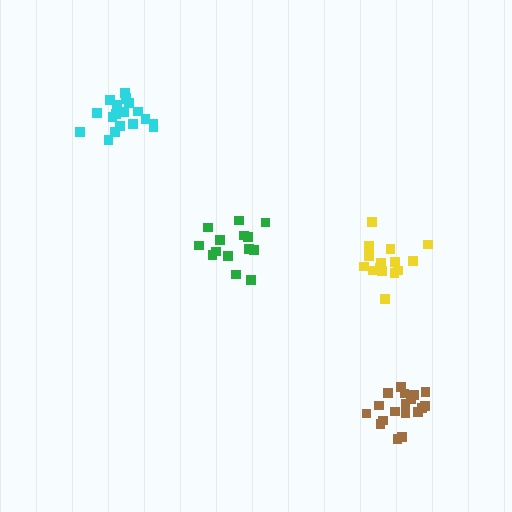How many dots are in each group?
Group 1: 14 dots, Group 2: 18 dots, Group 3: 19 dots, Group 4: 15 dots (66 total).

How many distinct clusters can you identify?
There are 4 distinct clusters.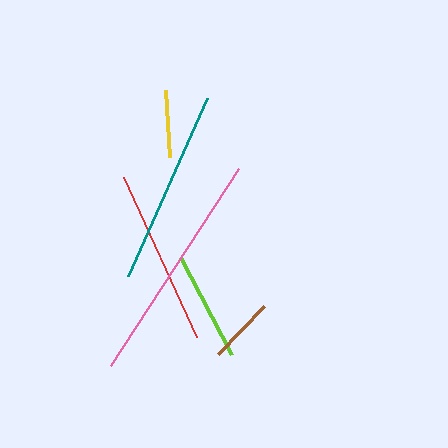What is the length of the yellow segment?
The yellow segment is approximately 67 pixels long.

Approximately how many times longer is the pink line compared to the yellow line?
The pink line is approximately 3.5 times the length of the yellow line.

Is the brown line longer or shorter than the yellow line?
The yellow line is longer than the brown line.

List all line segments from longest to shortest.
From longest to shortest: pink, teal, red, lime, yellow, brown.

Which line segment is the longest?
The pink line is the longest at approximately 235 pixels.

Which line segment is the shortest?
The brown line is the shortest at approximately 66 pixels.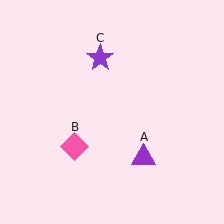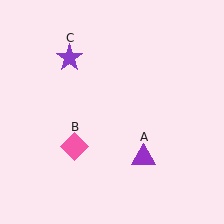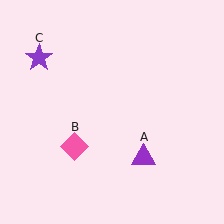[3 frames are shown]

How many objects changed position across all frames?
1 object changed position: purple star (object C).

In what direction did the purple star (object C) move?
The purple star (object C) moved left.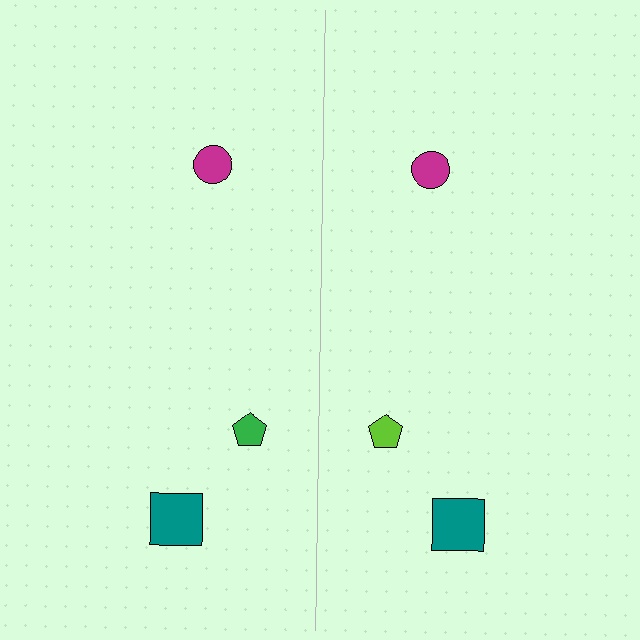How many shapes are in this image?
There are 6 shapes in this image.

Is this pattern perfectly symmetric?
No, the pattern is not perfectly symmetric. The lime pentagon on the right side breaks the symmetry — its mirror counterpart is green.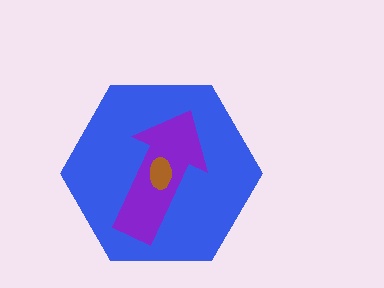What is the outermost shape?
The blue hexagon.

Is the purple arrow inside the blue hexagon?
Yes.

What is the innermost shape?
The brown ellipse.